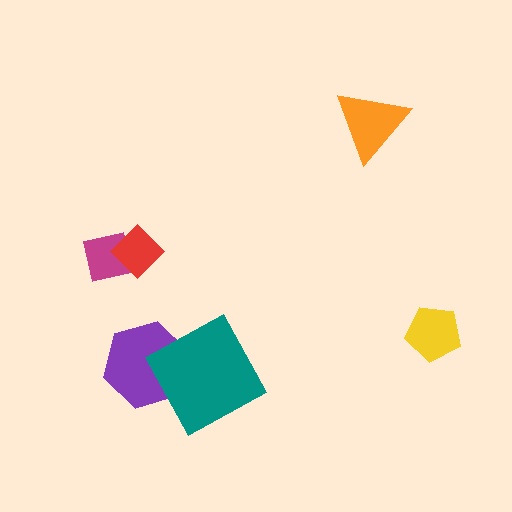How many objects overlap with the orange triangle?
0 objects overlap with the orange triangle.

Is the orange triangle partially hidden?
No, no other shape covers it.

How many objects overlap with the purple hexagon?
1 object overlaps with the purple hexagon.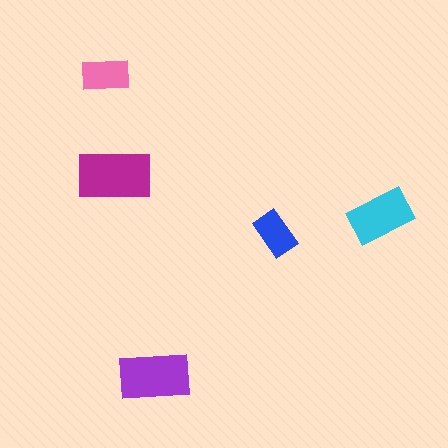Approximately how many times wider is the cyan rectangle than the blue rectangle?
About 1.5 times wider.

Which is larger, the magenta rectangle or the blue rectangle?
The magenta one.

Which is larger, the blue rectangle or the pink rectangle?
The pink one.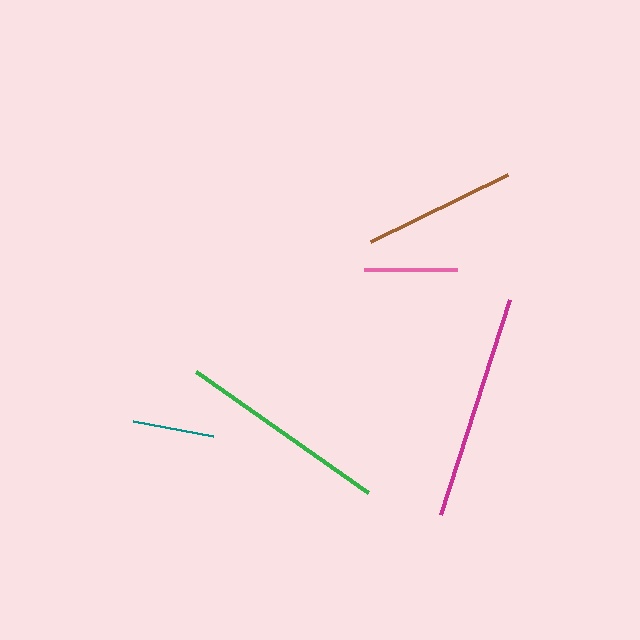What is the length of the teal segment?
The teal segment is approximately 81 pixels long.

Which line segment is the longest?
The magenta line is the longest at approximately 225 pixels.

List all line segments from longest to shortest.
From longest to shortest: magenta, green, brown, pink, teal.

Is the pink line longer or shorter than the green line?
The green line is longer than the pink line.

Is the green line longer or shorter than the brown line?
The green line is longer than the brown line.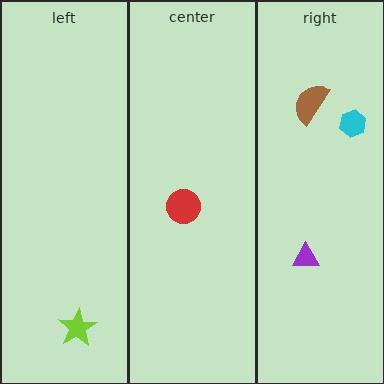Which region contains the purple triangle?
The right region.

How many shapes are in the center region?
1.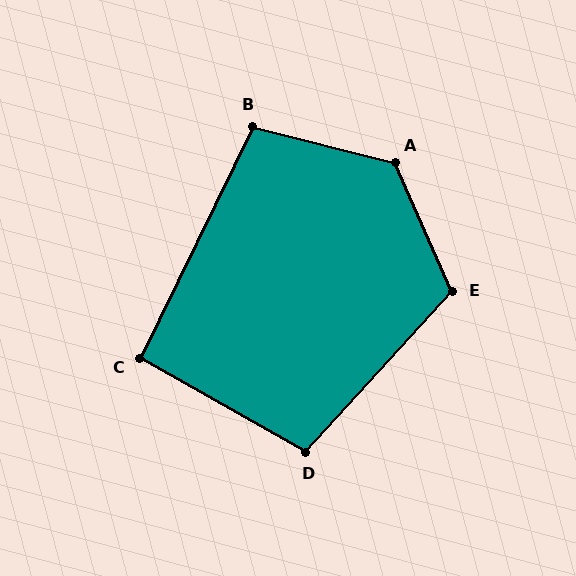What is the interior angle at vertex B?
Approximately 102 degrees (obtuse).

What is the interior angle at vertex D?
Approximately 103 degrees (obtuse).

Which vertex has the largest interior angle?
A, at approximately 128 degrees.